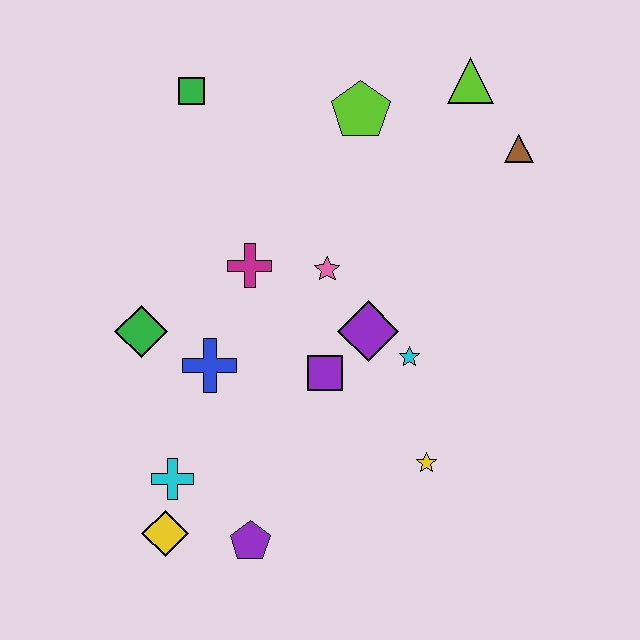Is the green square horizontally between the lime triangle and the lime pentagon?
No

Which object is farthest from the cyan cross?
The lime triangle is farthest from the cyan cross.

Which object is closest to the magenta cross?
The pink star is closest to the magenta cross.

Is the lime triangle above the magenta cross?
Yes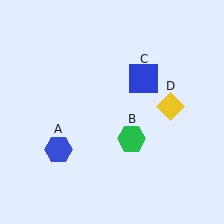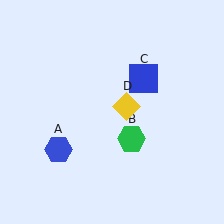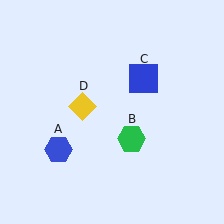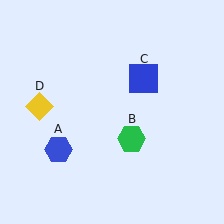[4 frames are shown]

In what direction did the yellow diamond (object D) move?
The yellow diamond (object D) moved left.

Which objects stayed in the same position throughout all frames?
Blue hexagon (object A) and green hexagon (object B) and blue square (object C) remained stationary.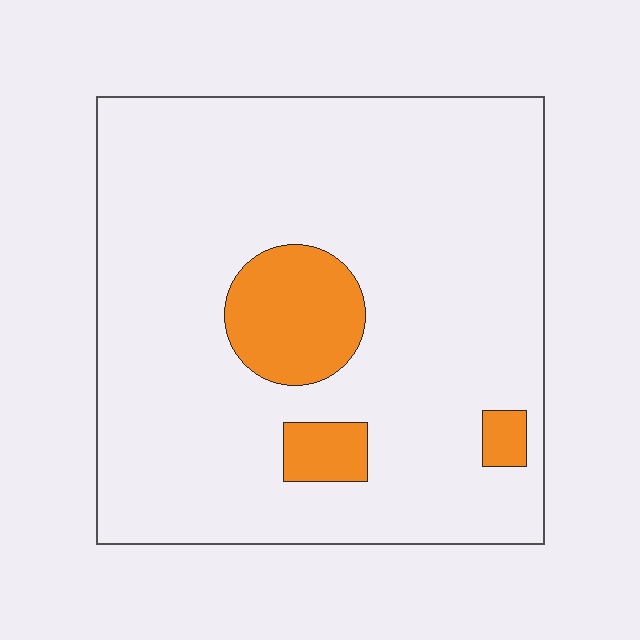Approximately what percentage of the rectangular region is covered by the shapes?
Approximately 10%.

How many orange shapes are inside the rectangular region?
3.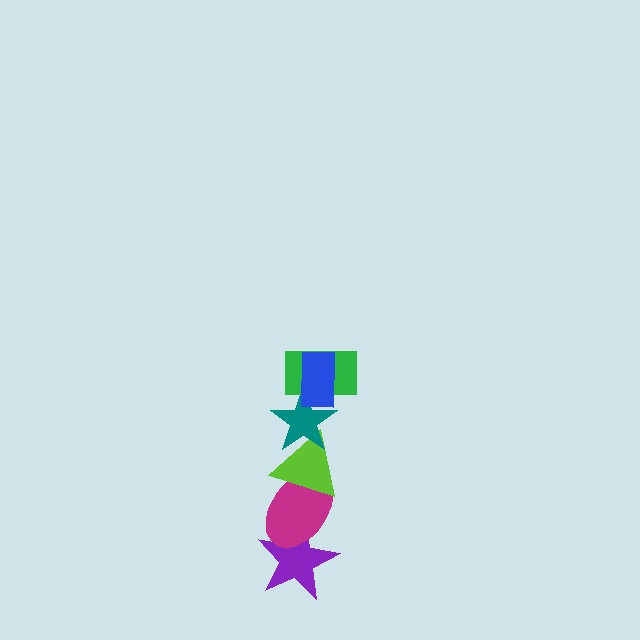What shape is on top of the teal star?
The green rectangle is on top of the teal star.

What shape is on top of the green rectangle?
The blue rectangle is on top of the green rectangle.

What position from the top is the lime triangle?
The lime triangle is 4th from the top.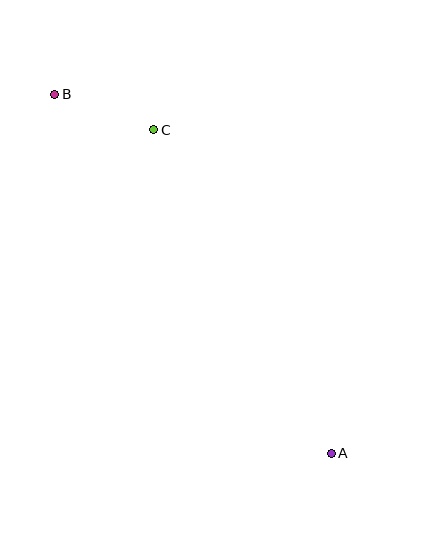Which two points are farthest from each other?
Points A and B are farthest from each other.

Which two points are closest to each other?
Points B and C are closest to each other.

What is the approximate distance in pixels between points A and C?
The distance between A and C is approximately 369 pixels.